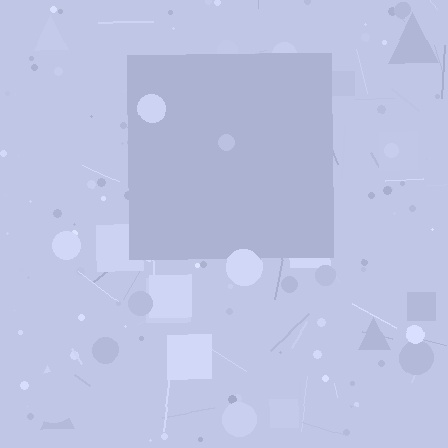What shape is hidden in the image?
A square is hidden in the image.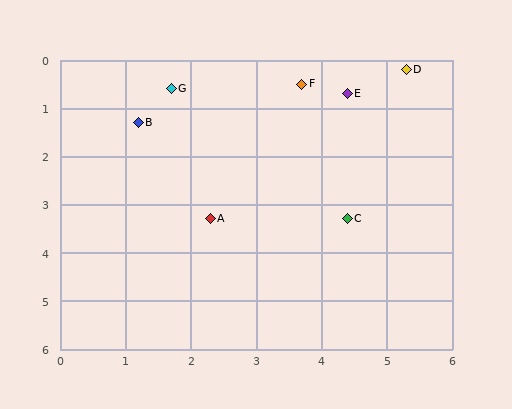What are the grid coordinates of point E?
Point E is at approximately (4.4, 0.7).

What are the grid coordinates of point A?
Point A is at approximately (2.3, 3.3).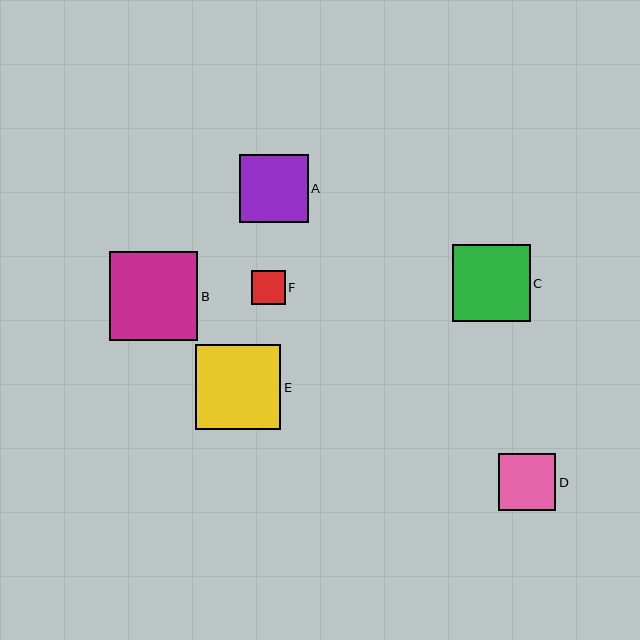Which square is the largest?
Square B is the largest with a size of approximately 88 pixels.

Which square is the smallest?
Square F is the smallest with a size of approximately 34 pixels.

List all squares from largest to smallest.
From largest to smallest: B, E, C, A, D, F.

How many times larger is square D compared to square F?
Square D is approximately 1.7 times the size of square F.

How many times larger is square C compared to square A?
Square C is approximately 1.1 times the size of square A.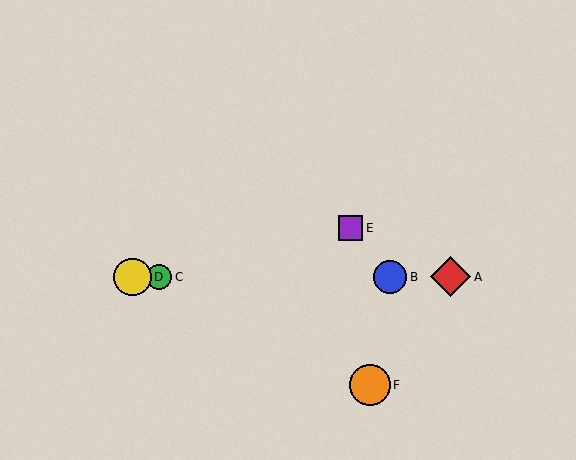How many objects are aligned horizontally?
4 objects (A, B, C, D) are aligned horizontally.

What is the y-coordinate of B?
Object B is at y≈277.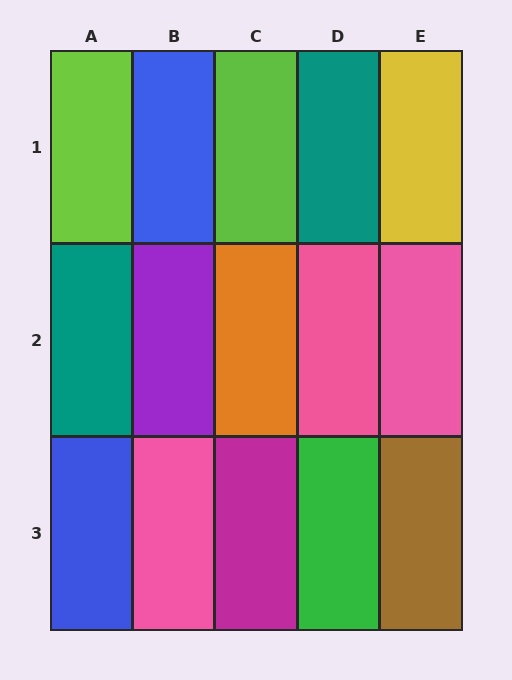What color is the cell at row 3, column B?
Pink.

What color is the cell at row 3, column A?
Blue.